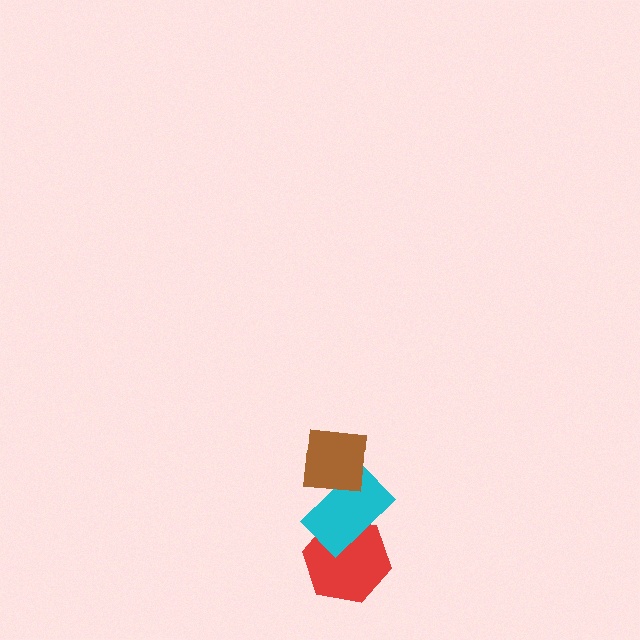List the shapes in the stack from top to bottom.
From top to bottom: the brown square, the cyan rectangle, the red hexagon.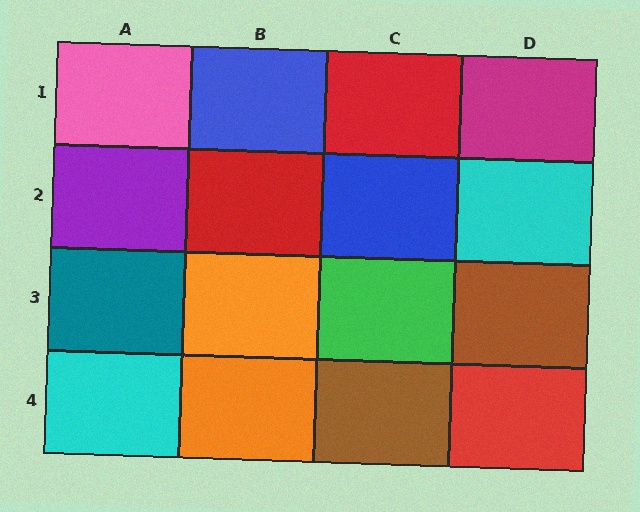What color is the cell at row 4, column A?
Cyan.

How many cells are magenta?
1 cell is magenta.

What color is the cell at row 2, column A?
Purple.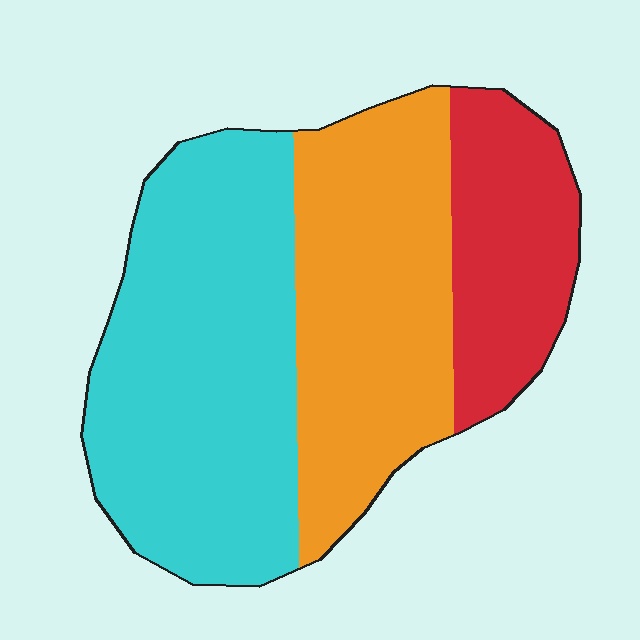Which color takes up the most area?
Cyan, at roughly 45%.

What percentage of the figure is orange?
Orange takes up about one third (1/3) of the figure.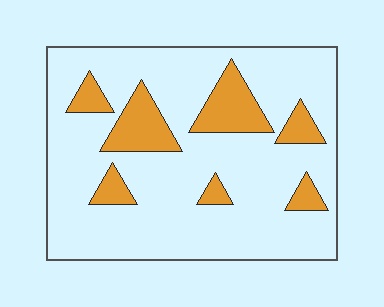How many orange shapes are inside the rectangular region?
7.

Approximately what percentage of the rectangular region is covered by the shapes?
Approximately 20%.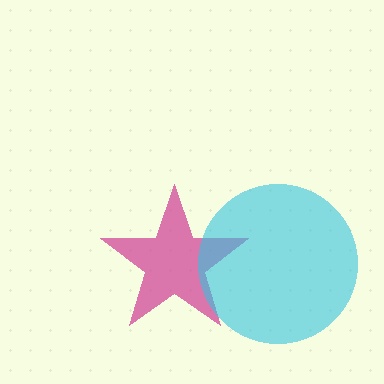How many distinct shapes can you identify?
There are 2 distinct shapes: a magenta star, a cyan circle.